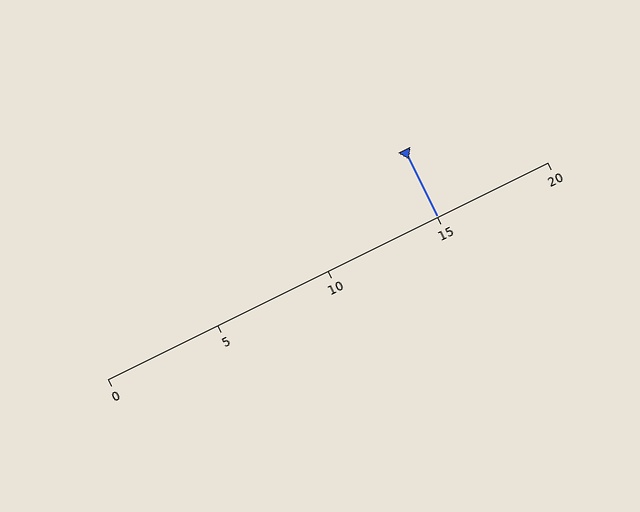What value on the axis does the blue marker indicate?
The marker indicates approximately 15.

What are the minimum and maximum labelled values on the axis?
The axis runs from 0 to 20.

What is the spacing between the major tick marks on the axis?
The major ticks are spaced 5 apart.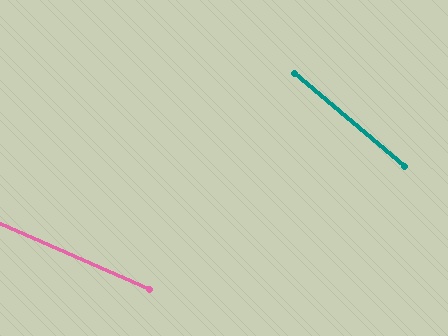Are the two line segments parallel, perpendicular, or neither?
Neither parallel nor perpendicular — they differ by about 17°.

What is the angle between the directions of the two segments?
Approximately 17 degrees.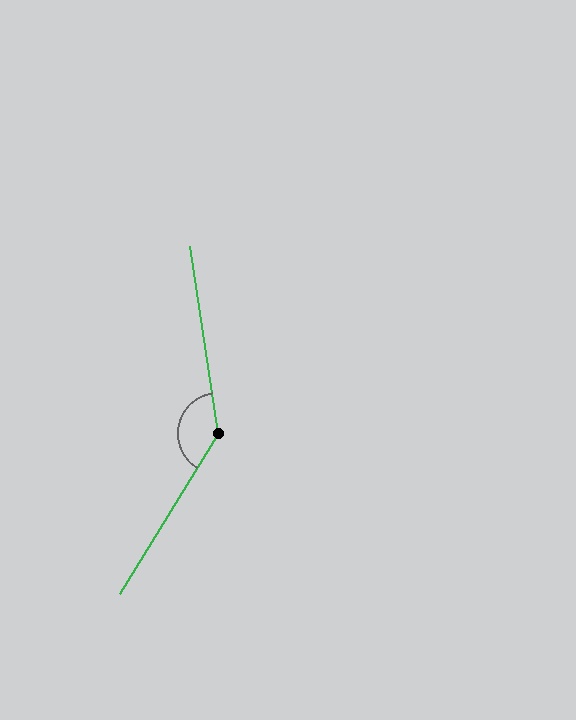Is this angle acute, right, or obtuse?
It is obtuse.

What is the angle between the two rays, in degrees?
Approximately 140 degrees.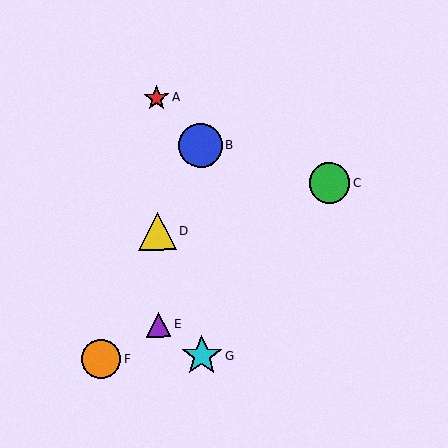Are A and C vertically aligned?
No, A is at x≈157 and C is at x≈329.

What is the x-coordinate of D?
Object D is at x≈158.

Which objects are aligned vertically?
Objects A, D, E are aligned vertically.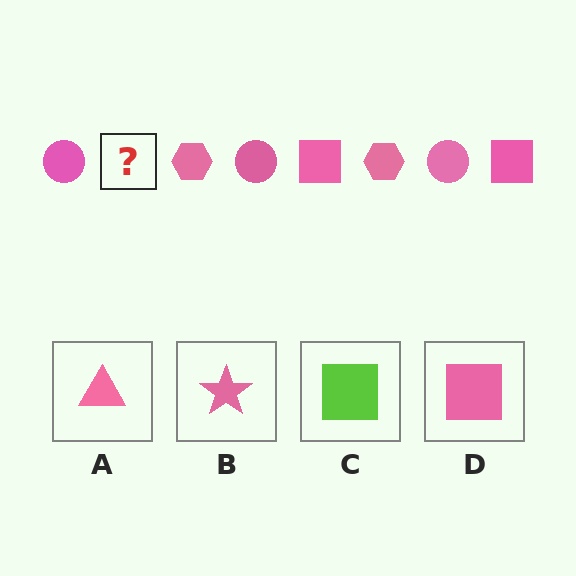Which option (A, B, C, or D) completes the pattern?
D.